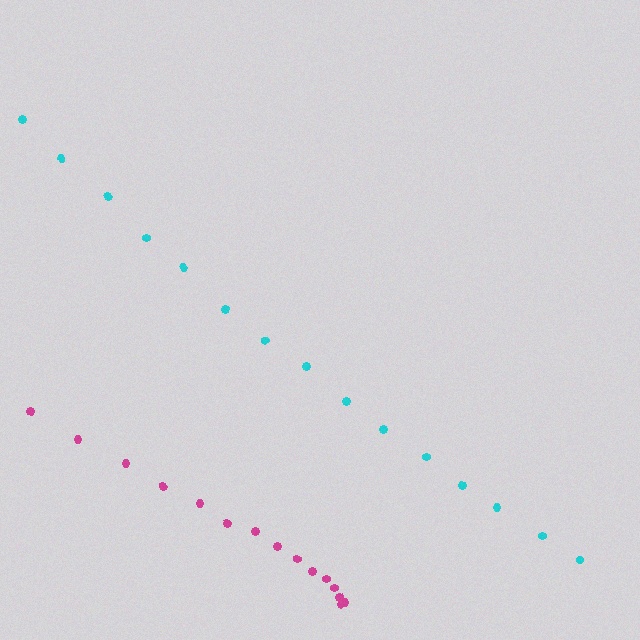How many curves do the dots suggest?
There are 2 distinct paths.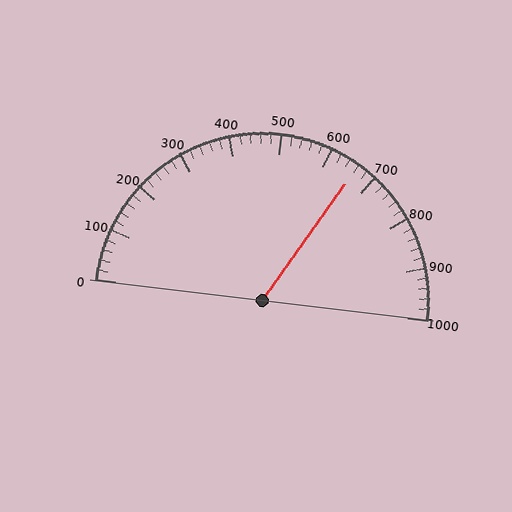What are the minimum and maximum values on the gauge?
The gauge ranges from 0 to 1000.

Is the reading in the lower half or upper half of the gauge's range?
The reading is in the upper half of the range (0 to 1000).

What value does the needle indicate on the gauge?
The needle indicates approximately 660.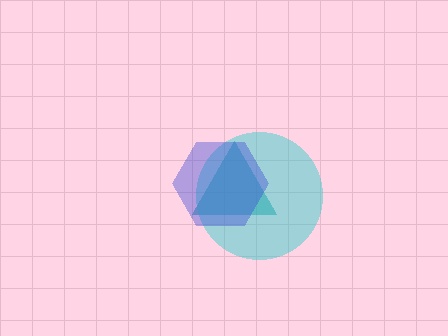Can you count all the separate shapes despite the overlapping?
Yes, there are 3 separate shapes.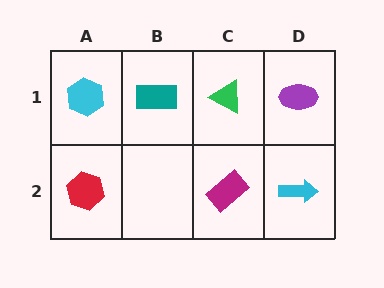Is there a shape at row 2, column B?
No, that cell is empty.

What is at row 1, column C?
A green triangle.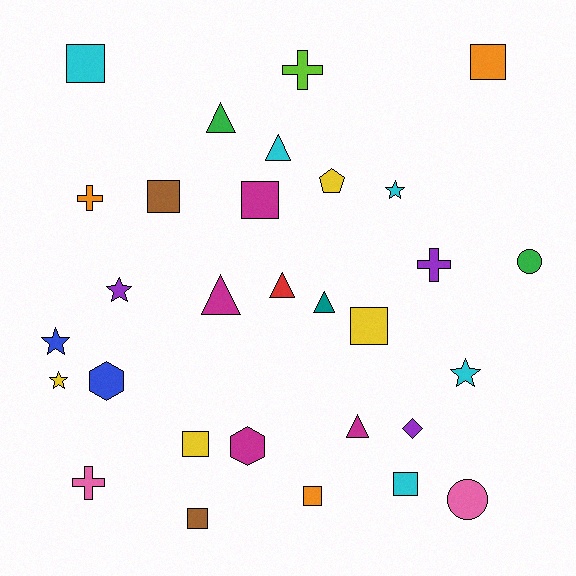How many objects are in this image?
There are 30 objects.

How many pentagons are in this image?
There is 1 pentagon.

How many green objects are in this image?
There are 2 green objects.